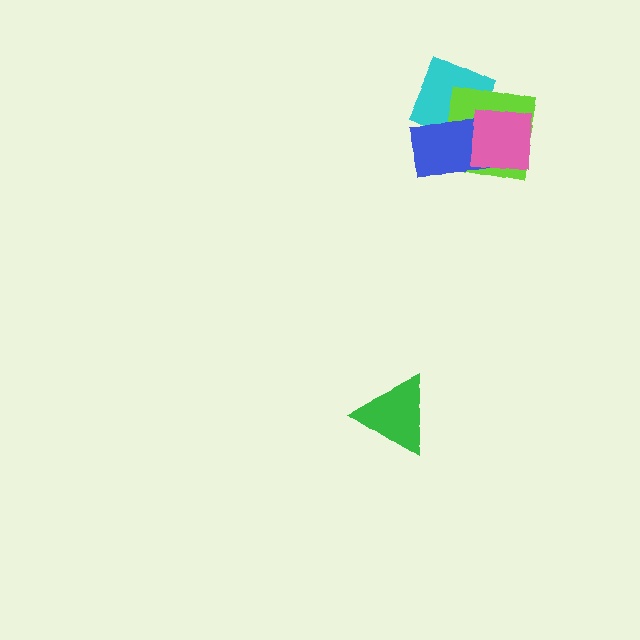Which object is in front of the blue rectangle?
The pink square is in front of the blue rectangle.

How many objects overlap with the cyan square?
2 objects overlap with the cyan square.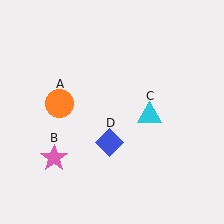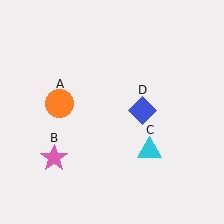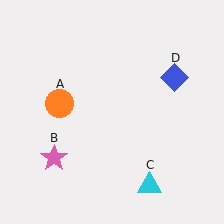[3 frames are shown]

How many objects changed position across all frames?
2 objects changed position: cyan triangle (object C), blue diamond (object D).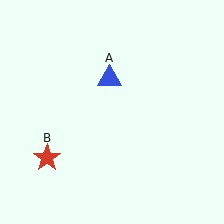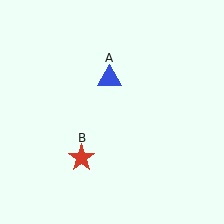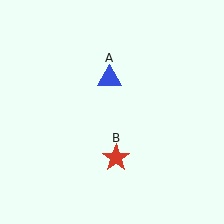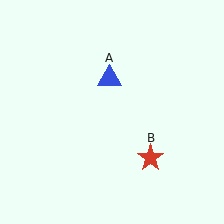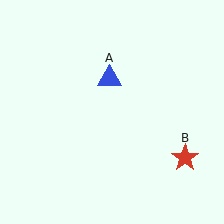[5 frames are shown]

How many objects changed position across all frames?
1 object changed position: red star (object B).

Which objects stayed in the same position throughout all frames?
Blue triangle (object A) remained stationary.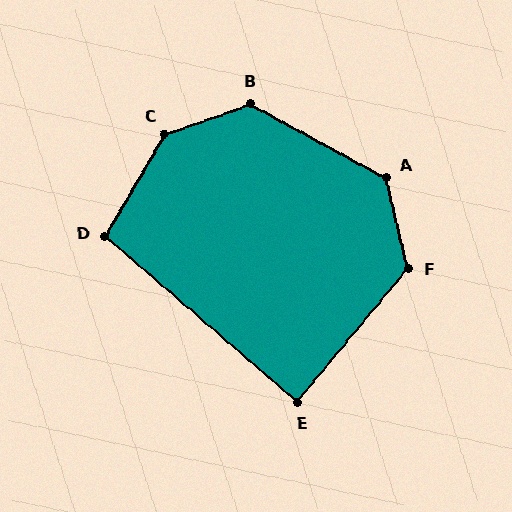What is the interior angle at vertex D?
Approximately 101 degrees (obtuse).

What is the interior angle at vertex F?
Approximately 127 degrees (obtuse).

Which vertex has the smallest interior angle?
E, at approximately 89 degrees.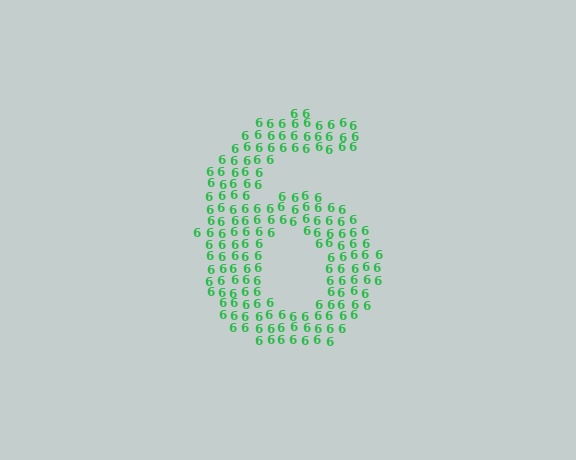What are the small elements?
The small elements are digit 6's.